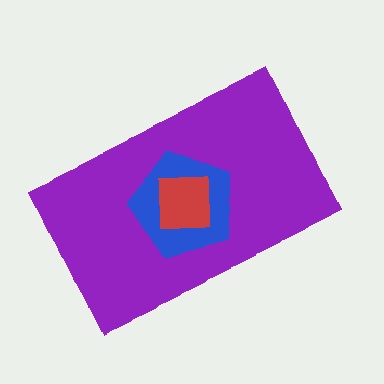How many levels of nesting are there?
3.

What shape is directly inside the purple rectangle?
The blue pentagon.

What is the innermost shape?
The red square.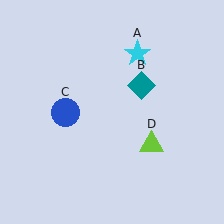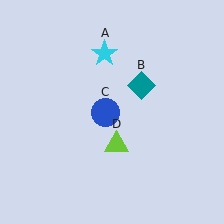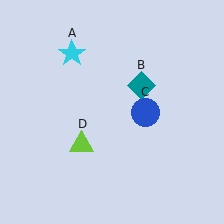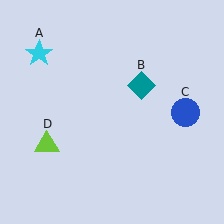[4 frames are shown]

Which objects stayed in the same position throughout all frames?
Teal diamond (object B) remained stationary.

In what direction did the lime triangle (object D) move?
The lime triangle (object D) moved left.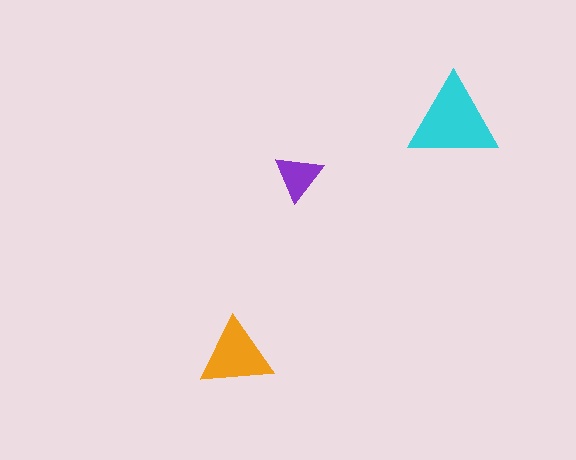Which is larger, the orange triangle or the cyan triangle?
The cyan one.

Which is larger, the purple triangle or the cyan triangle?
The cyan one.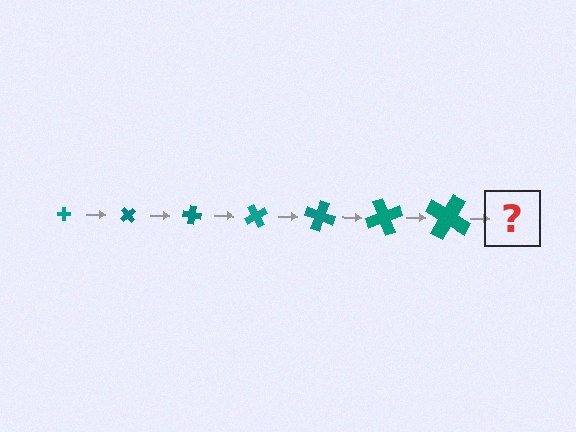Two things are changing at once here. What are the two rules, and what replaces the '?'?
The two rules are that the cross grows larger each step and it rotates 50 degrees each step. The '?' should be a cross, larger than the previous one and rotated 350 degrees from the start.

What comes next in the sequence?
The next element should be a cross, larger than the previous one and rotated 350 degrees from the start.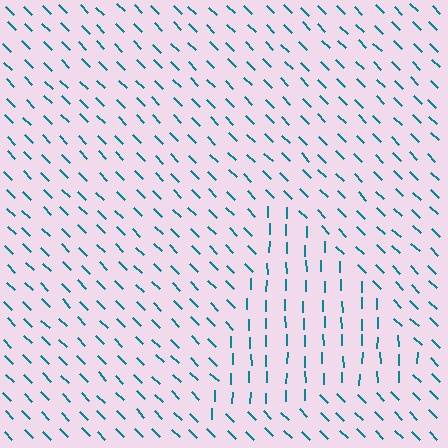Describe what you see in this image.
The image is filled with small teal line segments. A triangle region in the image has lines oriented differently from the surrounding lines, creating a visible texture boundary.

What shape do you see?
I see a triangle.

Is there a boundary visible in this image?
Yes, there is a texture boundary formed by a change in line orientation.